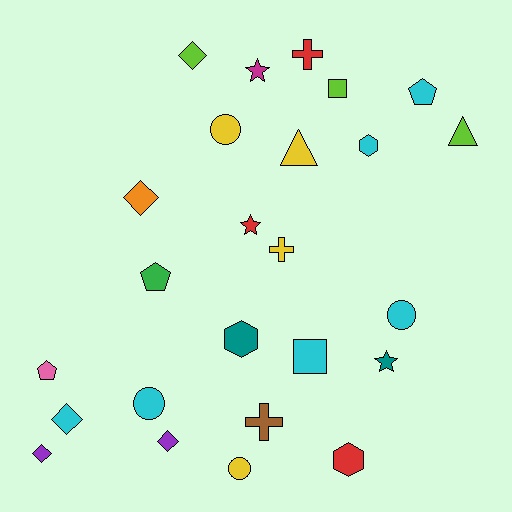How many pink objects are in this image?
There is 1 pink object.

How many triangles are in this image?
There are 2 triangles.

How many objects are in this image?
There are 25 objects.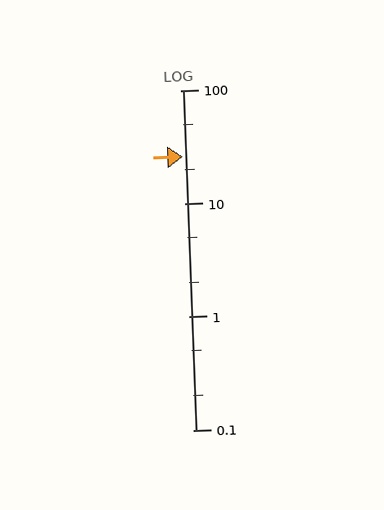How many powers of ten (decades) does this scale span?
The scale spans 3 decades, from 0.1 to 100.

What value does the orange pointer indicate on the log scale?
The pointer indicates approximately 26.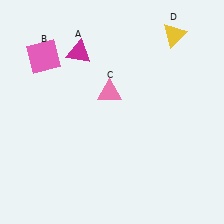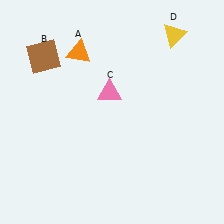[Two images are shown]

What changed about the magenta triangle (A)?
In Image 1, A is magenta. In Image 2, it changed to orange.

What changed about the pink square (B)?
In Image 1, B is pink. In Image 2, it changed to brown.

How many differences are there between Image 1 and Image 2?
There are 2 differences between the two images.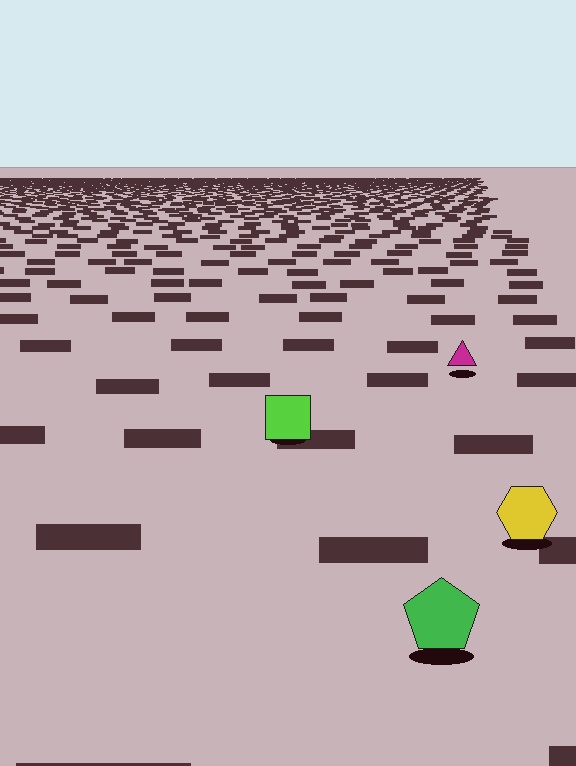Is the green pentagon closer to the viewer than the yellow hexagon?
Yes. The green pentagon is closer — you can tell from the texture gradient: the ground texture is coarser near it.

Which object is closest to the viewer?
The green pentagon is closest. The texture marks near it are larger and more spread out.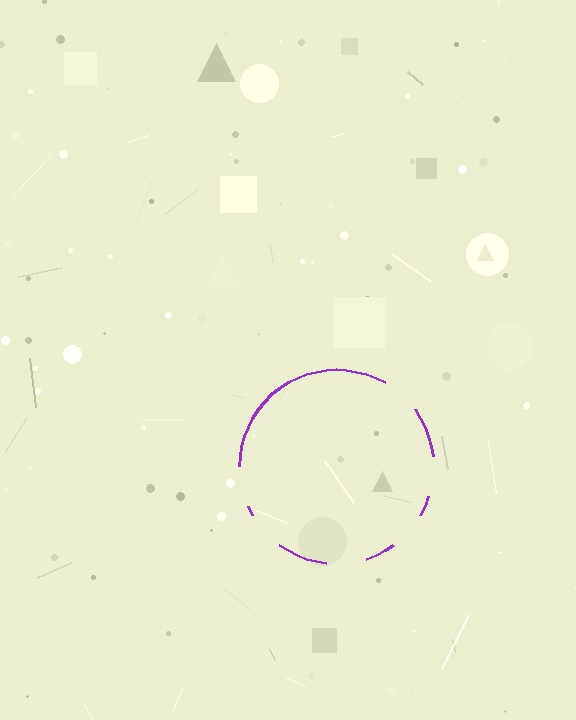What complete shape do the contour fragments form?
The contour fragments form a circle.